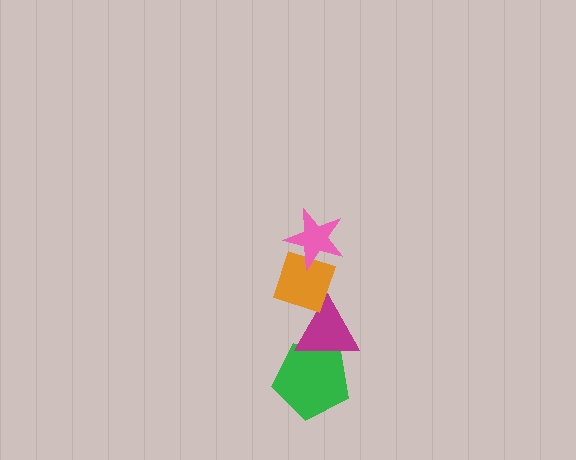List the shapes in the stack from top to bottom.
From top to bottom: the pink star, the orange diamond, the magenta triangle, the green pentagon.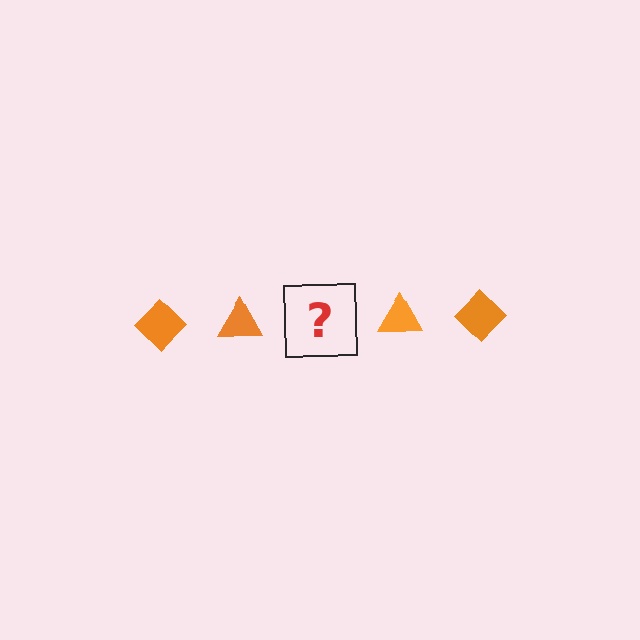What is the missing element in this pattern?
The missing element is an orange diamond.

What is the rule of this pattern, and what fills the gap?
The rule is that the pattern cycles through diamond, triangle shapes in orange. The gap should be filled with an orange diamond.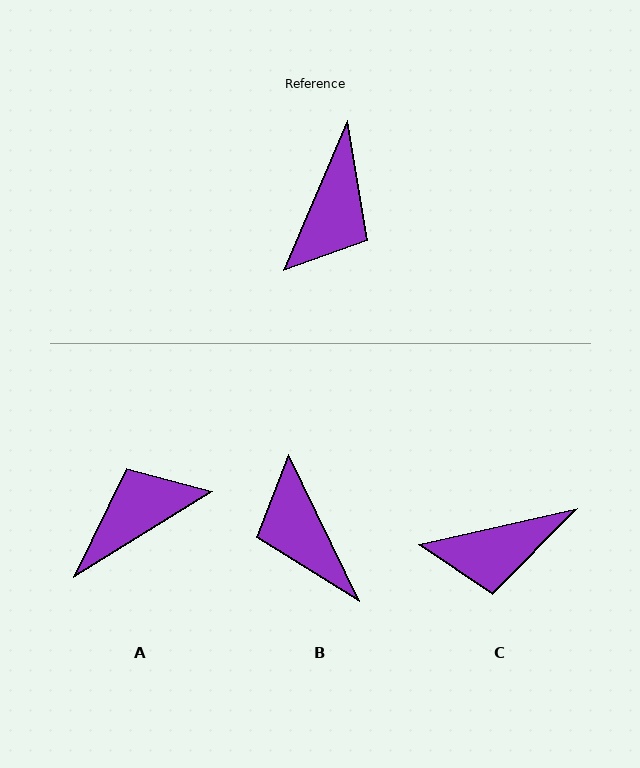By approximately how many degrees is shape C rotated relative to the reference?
Approximately 54 degrees clockwise.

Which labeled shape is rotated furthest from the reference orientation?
A, about 145 degrees away.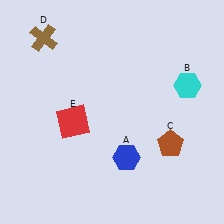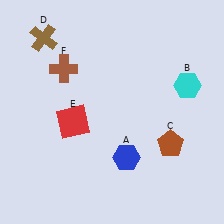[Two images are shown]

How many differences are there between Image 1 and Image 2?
There is 1 difference between the two images.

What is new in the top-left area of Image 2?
A brown cross (F) was added in the top-left area of Image 2.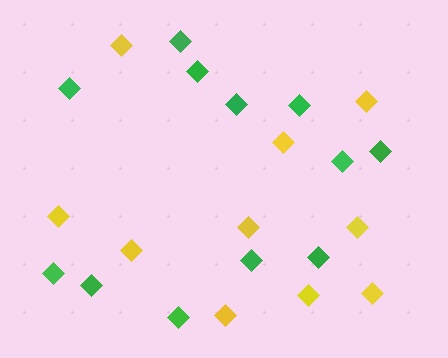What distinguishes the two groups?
There are 2 groups: one group of green diamonds (12) and one group of yellow diamonds (10).